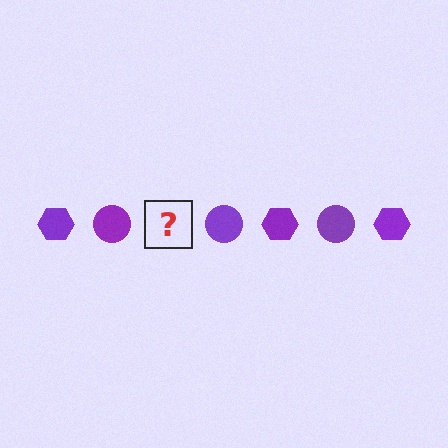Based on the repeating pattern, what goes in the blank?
The blank should be a purple hexagon.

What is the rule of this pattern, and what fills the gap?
The rule is that the pattern cycles through hexagon, circle shapes in purple. The gap should be filled with a purple hexagon.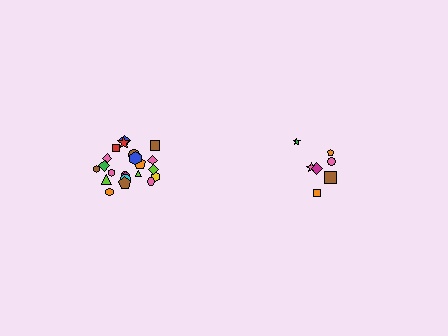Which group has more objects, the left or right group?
The left group.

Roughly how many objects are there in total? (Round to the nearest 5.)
Roughly 30 objects in total.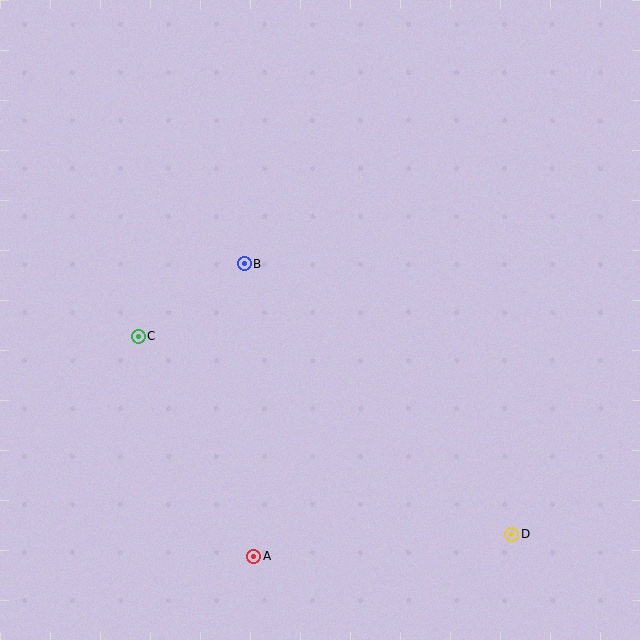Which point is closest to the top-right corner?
Point B is closest to the top-right corner.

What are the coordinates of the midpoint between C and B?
The midpoint between C and B is at (191, 300).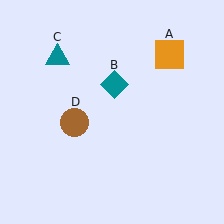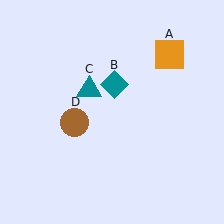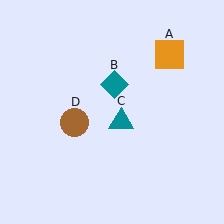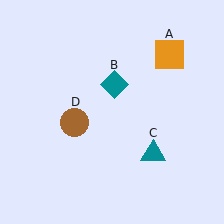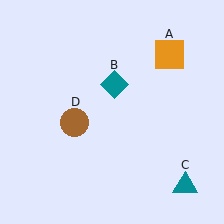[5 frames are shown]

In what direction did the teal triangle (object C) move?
The teal triangle (object C) moved down and to the right.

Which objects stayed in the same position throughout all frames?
Orange square (object A) and teal diamond (object B) and brown circle (object D) remained stationary.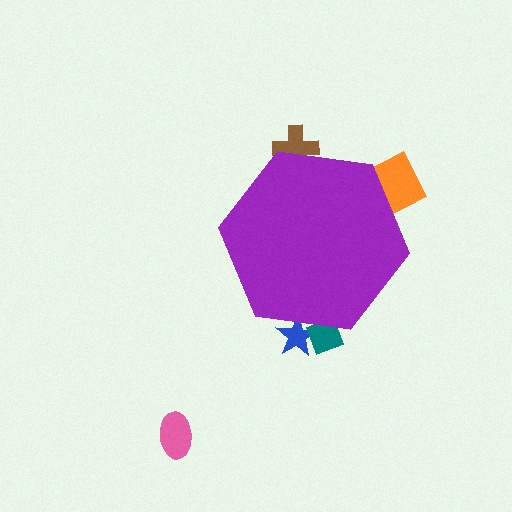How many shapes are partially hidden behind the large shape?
4 shapes are partially hidden.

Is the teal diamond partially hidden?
Yes, the teal diamond is partially hidden behind the purple hexagon.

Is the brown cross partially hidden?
Yes, the brown cross is partially hidden behind the purple hexagon.